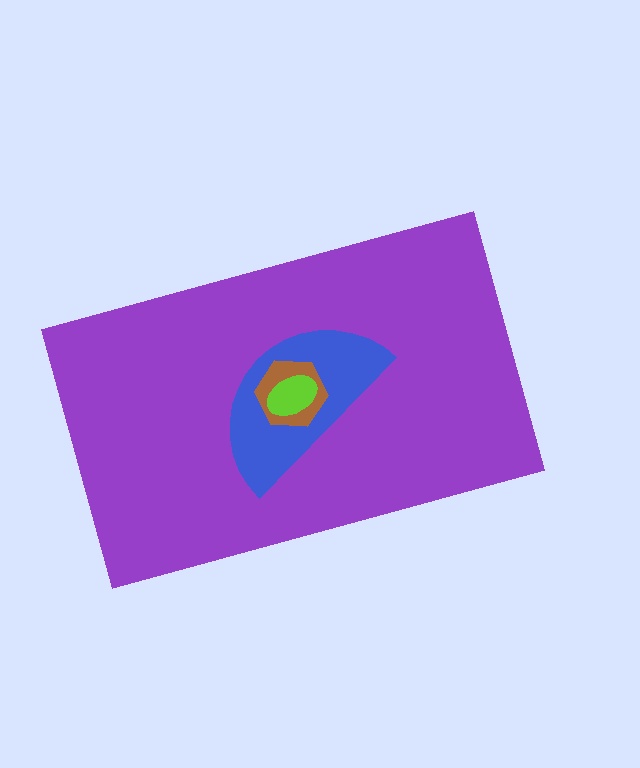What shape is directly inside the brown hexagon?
The lime ellipse.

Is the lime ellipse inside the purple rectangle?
Yes.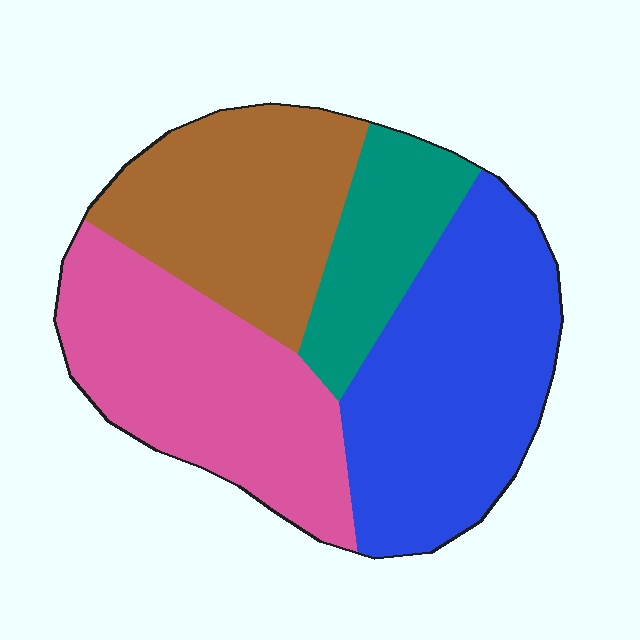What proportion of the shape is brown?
Brown covers around 25% of the shape.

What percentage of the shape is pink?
Pink covers roughly 30% of the shape.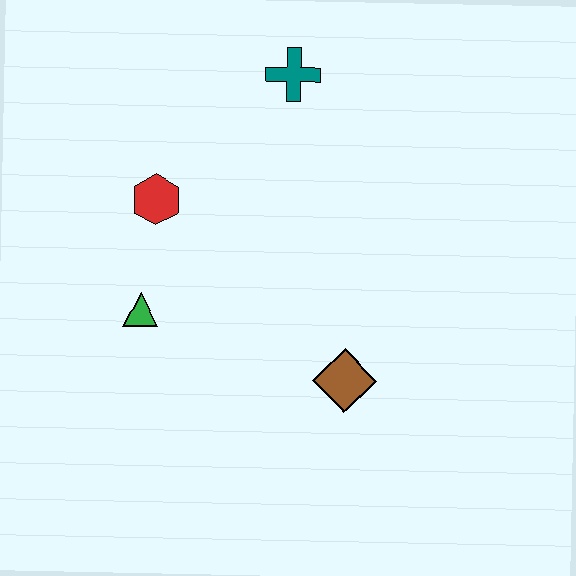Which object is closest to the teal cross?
The red hexagon is closest to the teal cross.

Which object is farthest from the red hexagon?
The brown diamond is farthest from the red hexagon.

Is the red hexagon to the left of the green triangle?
No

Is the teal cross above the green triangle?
Yes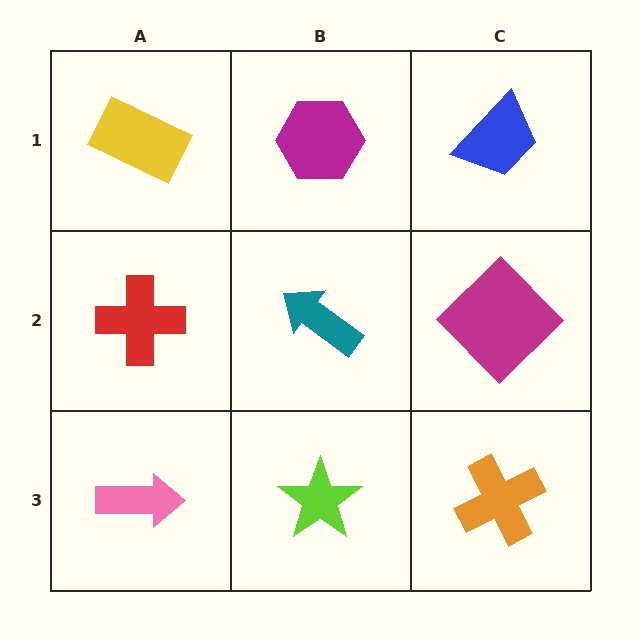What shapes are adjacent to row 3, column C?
A magenta diamond (row 2, column C), a lime star (row 3, column B).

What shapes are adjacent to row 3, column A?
A red cross (row 2, column A), a lime star (row 3, column B).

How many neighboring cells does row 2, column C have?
3.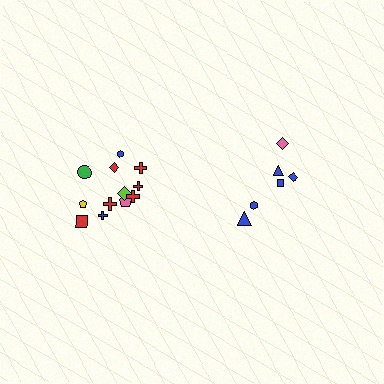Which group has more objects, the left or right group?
The left group.